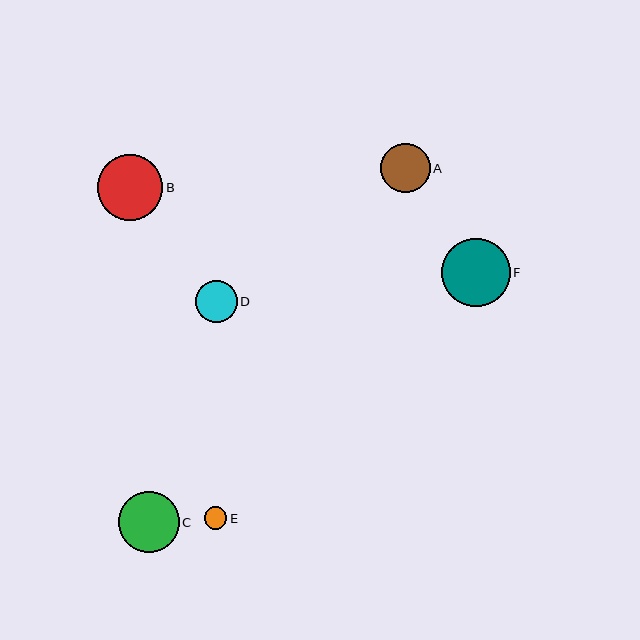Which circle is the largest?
Circle F is the largest with a size of approximately 68 pixels.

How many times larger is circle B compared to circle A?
Circle B is approximately 1.3 times the size of circle A.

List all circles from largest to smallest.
From largest to smallest: F, B, C, A, D, E.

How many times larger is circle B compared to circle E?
Circle B is approximately 2.9 times the size of circle E.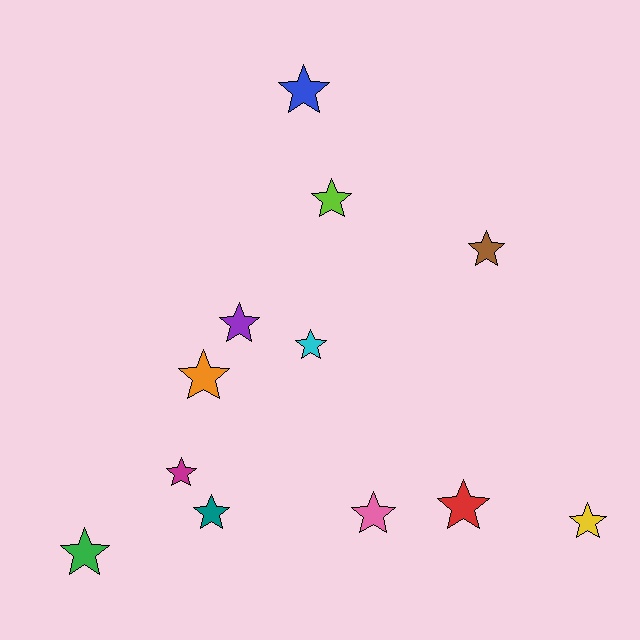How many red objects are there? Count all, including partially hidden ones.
There is 1 red object.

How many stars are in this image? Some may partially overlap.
There are 12 stars.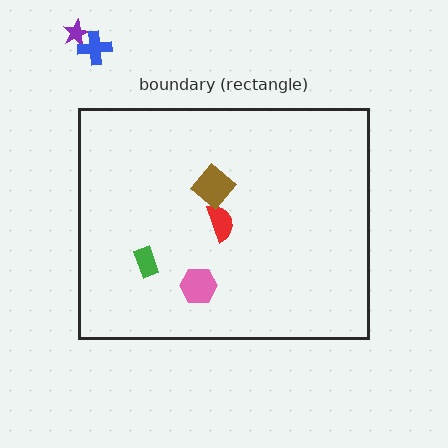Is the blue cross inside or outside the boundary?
Outside.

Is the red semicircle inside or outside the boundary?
Inside.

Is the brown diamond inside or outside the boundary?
Inside.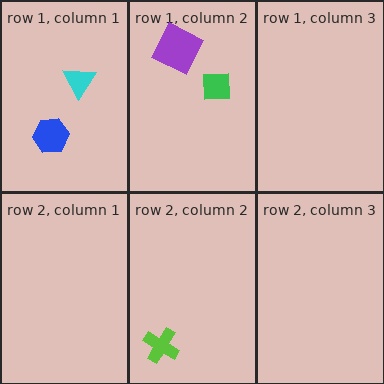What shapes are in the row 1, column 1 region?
The blue hexagon, the cyan triangle.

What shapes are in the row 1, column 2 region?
The green square, the purple square.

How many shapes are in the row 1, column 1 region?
2.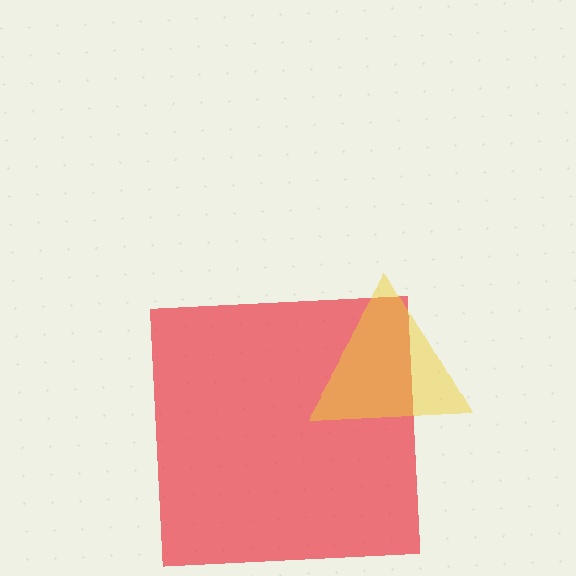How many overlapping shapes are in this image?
There are 2 overlapping shapes in the image.